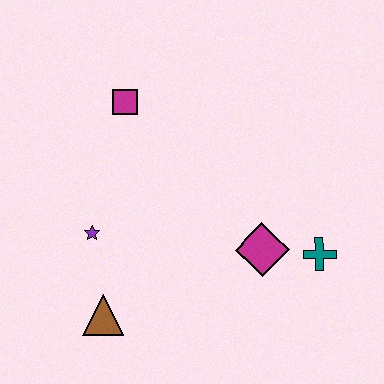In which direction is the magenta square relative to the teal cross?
The magenta square is to the left of the teal cross.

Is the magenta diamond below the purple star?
Yes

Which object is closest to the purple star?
The brown triangle is closest to the purple star.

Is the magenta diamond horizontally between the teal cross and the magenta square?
Yes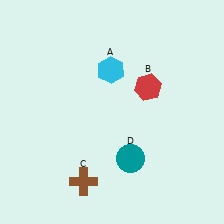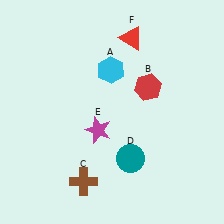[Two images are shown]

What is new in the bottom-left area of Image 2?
A magenta star (E) was added in the bottom-left area of Image 2.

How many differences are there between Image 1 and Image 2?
There are 2 differences between the two images.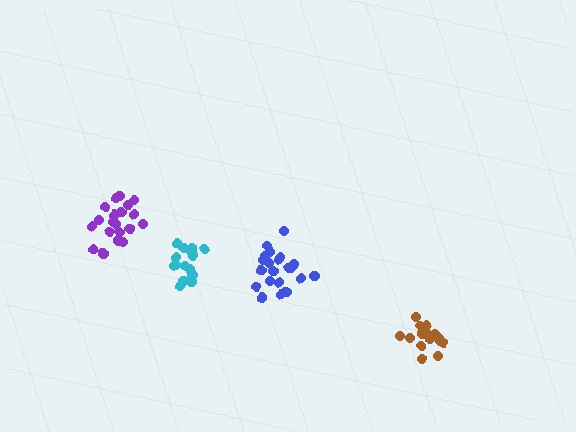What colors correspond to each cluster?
The clusters are colored: brown, cyan, blue, purple.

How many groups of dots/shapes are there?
There are 4 groups.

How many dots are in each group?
Group 1: 15 dots, Group 2: 16 dots, Group 3: 21 dots, Group 4: 21 dots (73 total).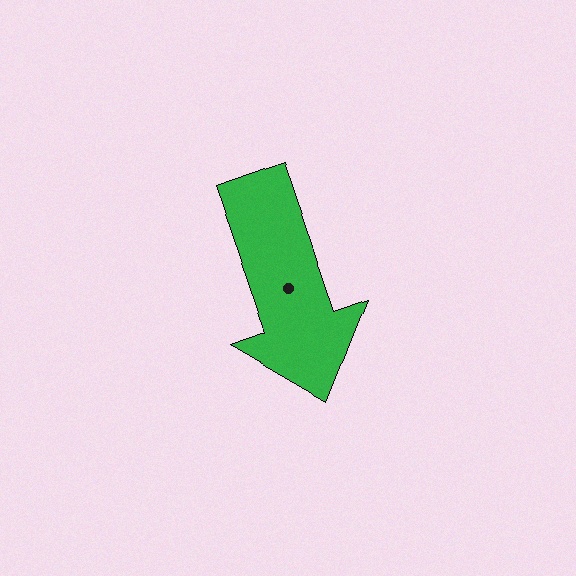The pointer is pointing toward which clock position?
Roughly 5 o'clock.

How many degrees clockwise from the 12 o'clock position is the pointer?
Approximately 161 degrees.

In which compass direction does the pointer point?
South.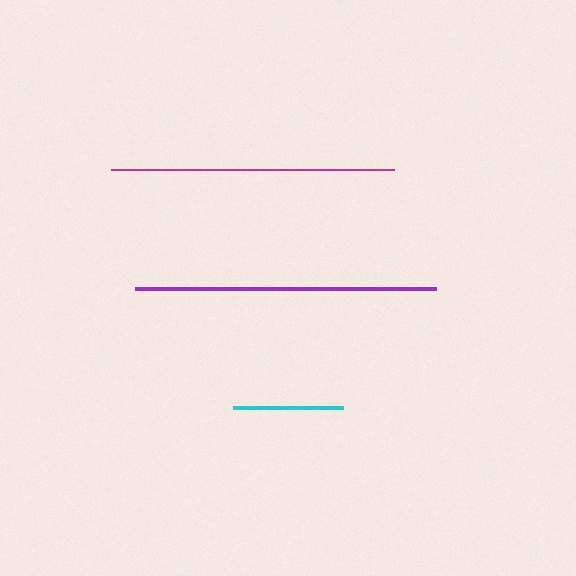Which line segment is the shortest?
The cyan line is the shortest at approximately 110 pixels.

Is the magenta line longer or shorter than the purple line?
The purple line is longer than the magenta line.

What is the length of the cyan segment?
The cyan segment is approximately 110 pixels long.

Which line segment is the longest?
The purple line is the longest at approximately 302 pixels.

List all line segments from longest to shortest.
From longest to shortest: purple, magenta, cyan.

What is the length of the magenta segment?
The magenta segment is approximately 283 pixels long.